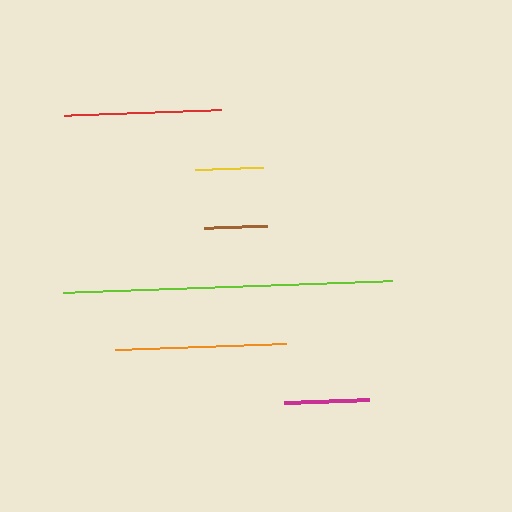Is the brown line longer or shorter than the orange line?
The orange line is longer than the brown line.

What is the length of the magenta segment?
The magenta segment is approximately 85 pixels long.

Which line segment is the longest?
The lime line is the longest at approximately 329 pixels.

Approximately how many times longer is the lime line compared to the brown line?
The lime line is approximately 5.2 times the length of the brown line.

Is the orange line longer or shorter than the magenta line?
The orange line is longer than the magenta line.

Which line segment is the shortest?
The brown line is the shortest at approximately 63 pixels.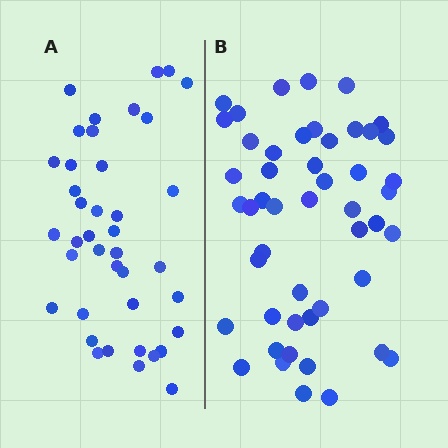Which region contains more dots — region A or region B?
Region B (the right region) has more dots.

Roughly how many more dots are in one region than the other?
Region B has roughly 8 or so more dots than region A.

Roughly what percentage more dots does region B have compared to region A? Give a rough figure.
About 20% more.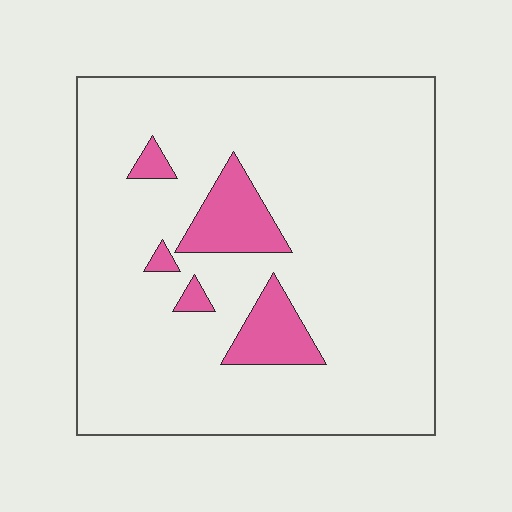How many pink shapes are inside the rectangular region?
5.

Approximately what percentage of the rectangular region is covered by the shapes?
Approximately 10%.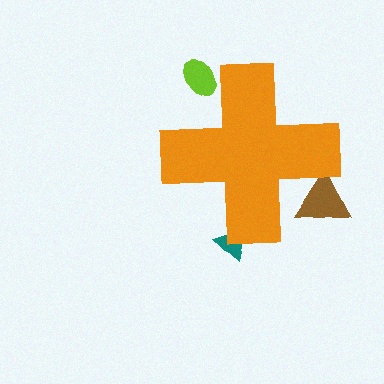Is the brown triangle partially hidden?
Yes, the brown triangle is partially hidden behind the orange cross.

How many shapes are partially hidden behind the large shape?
3 shapes are partially hidden.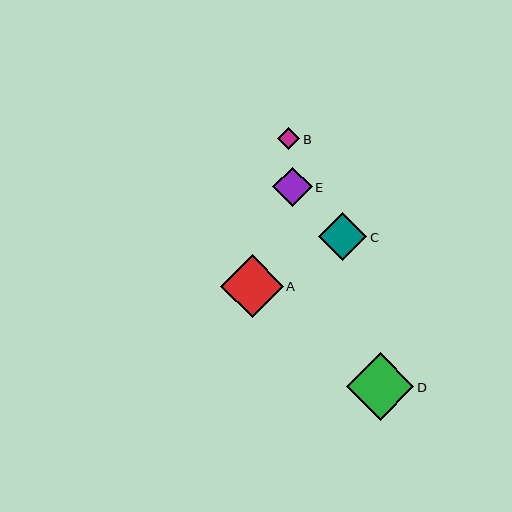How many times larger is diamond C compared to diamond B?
Diamond C is approximately 2.2 times the size of diamond B.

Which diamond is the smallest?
Diamond B is the smallest with a size of approximately 22 pixels.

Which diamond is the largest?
Diamond D is the largest with a size of approximately 67 pixels.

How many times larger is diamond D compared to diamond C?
Diamond D is approximately 1.4 times the size of diamond C.